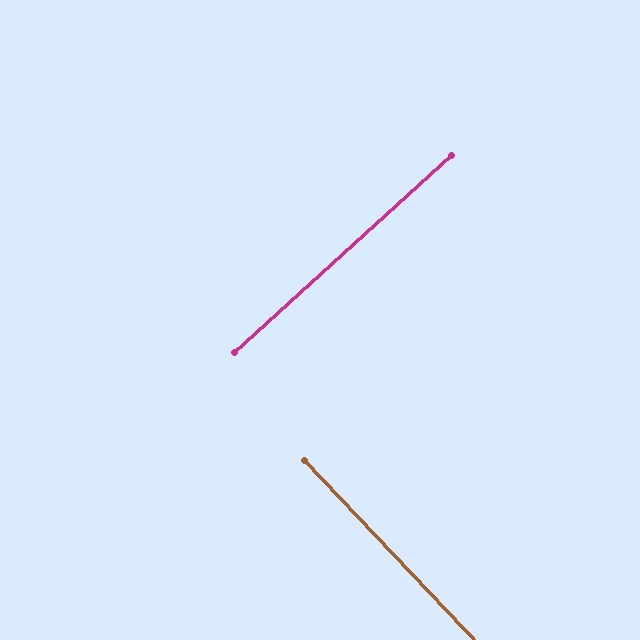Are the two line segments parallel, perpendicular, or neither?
Perpendicular — they meet at approximately 89°.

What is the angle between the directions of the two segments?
Approximately 89 degrees.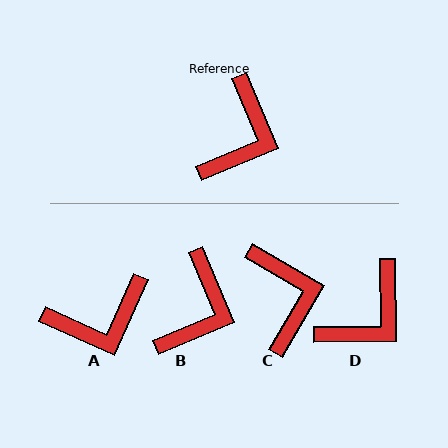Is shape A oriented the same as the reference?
No, it is off by about 47 degrees.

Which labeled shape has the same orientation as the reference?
B.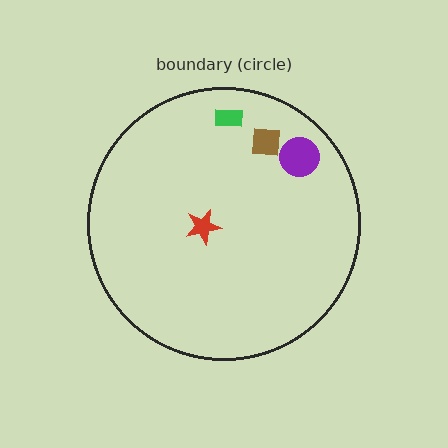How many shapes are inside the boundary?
4 inside, 0 outside.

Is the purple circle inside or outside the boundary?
Inside.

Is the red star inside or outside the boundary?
Inside.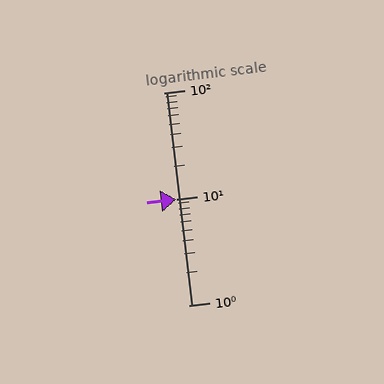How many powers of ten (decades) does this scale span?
The scale spans 2 decades, from 1 to 100.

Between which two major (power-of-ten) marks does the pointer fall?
The pointer is between 10 and 100.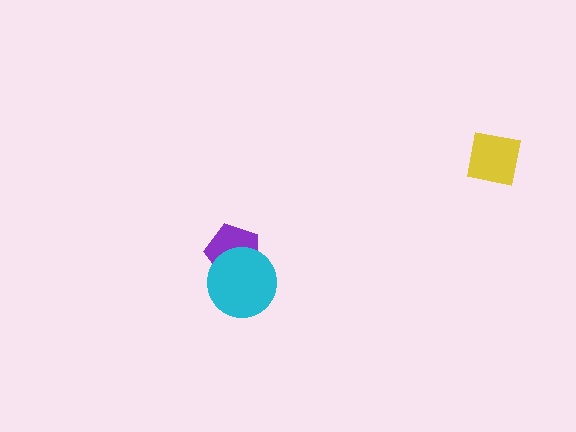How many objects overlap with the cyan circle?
1 object overlaps with the cyan circle.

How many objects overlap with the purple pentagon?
1 object overlaps with the purple pentagon.